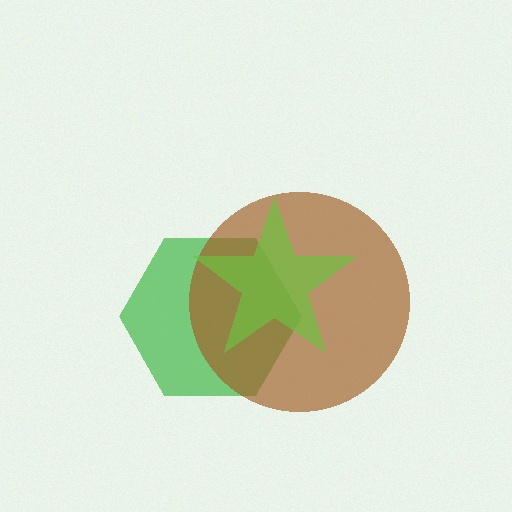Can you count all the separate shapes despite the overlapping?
Yes, there are 3 separate shapes.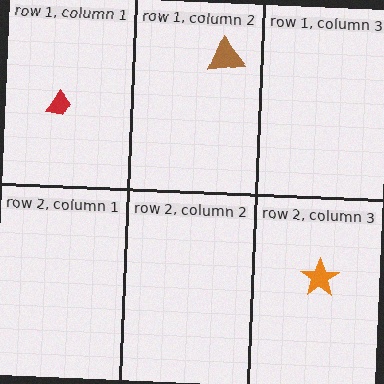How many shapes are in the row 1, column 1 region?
1.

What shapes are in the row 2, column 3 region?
The orange star.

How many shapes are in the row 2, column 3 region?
1.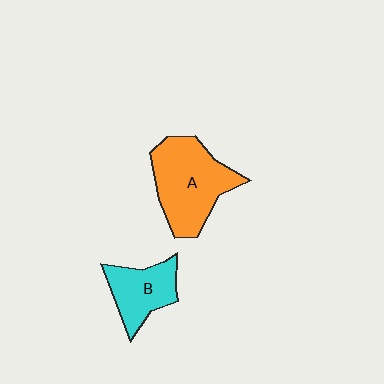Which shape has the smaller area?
Shape B (cyan).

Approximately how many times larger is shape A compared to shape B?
Approximately 1.7 times.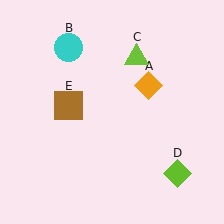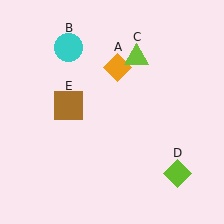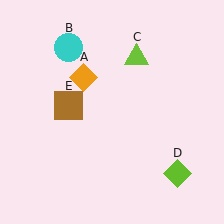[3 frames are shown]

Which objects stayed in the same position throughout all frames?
Cyan circle (object B) and lime triangle (object C) and lime diamond (object D) and brown square (object E) remained stationary.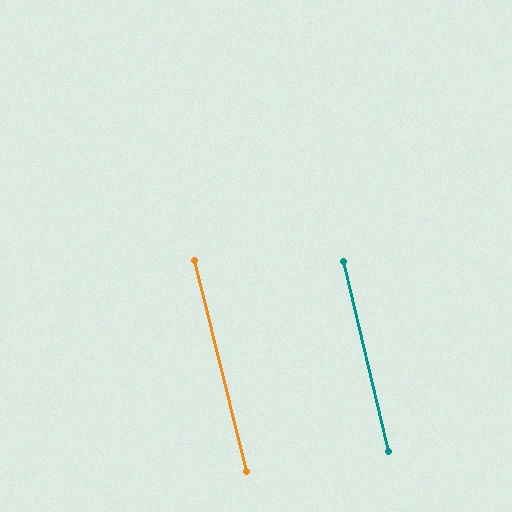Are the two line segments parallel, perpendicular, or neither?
Parallel — their directions differ by only 0.6°.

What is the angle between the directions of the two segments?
Approximately 1 degree.